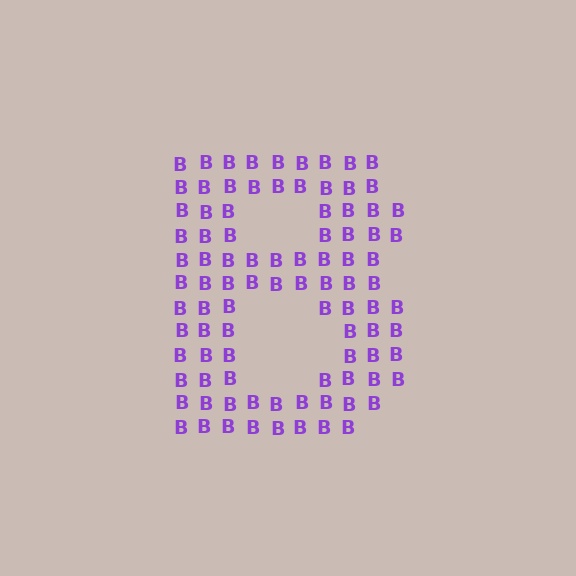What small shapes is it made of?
It is made of small letter B's.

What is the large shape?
The large shape is the letter B.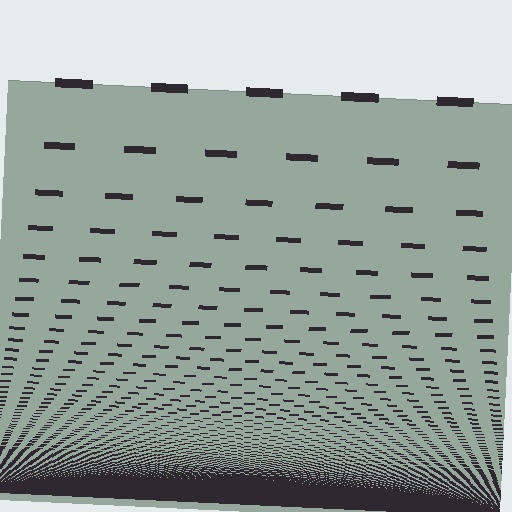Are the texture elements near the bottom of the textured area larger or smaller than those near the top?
Smaller. The gradient is inverted — elements near the bottom are smaller and denser.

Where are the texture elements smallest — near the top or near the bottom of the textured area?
Near the bottom.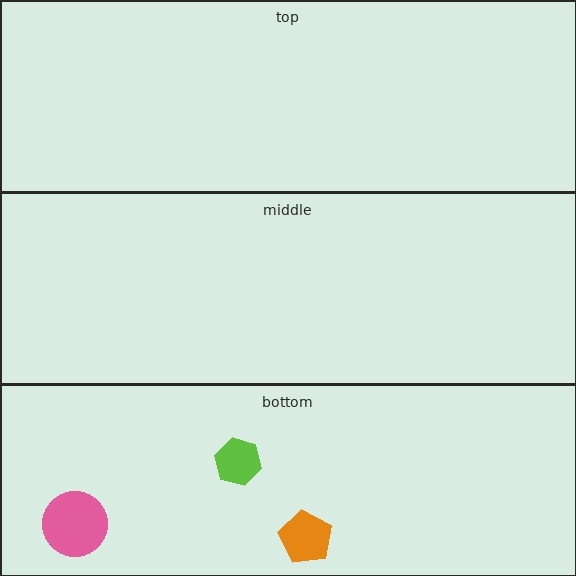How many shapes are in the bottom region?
3.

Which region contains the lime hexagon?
The bottom region.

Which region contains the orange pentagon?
The bottom region.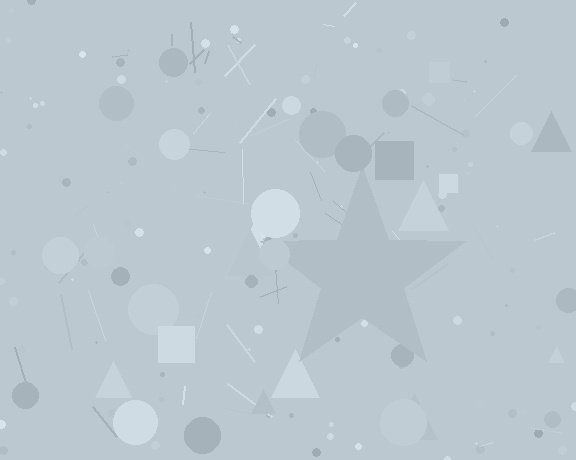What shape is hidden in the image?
A star is hidden in the image.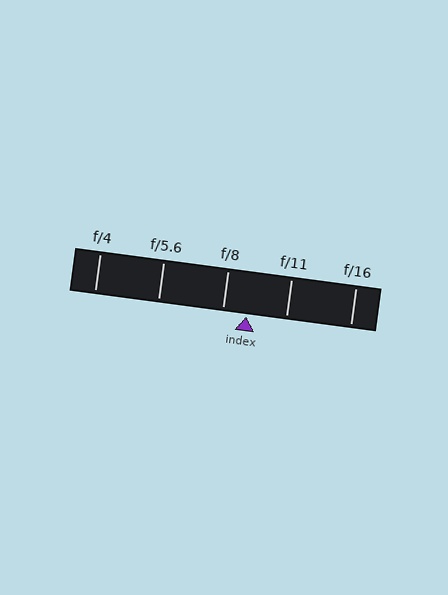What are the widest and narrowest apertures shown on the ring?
The widest aperture shown is f/4 and the narrowest is f/16.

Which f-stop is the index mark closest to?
The index mark is closest to f/8.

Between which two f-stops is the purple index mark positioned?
The index mark is between f/8 and f/11.